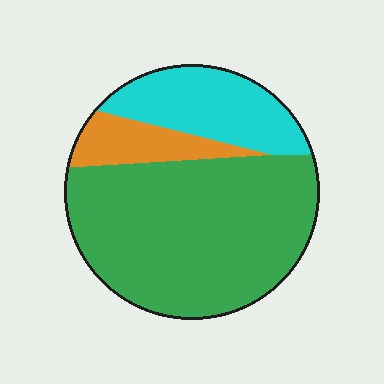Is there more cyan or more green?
Green.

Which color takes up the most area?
Green, at roughly 65%.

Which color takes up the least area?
Orange, at roughly 10%.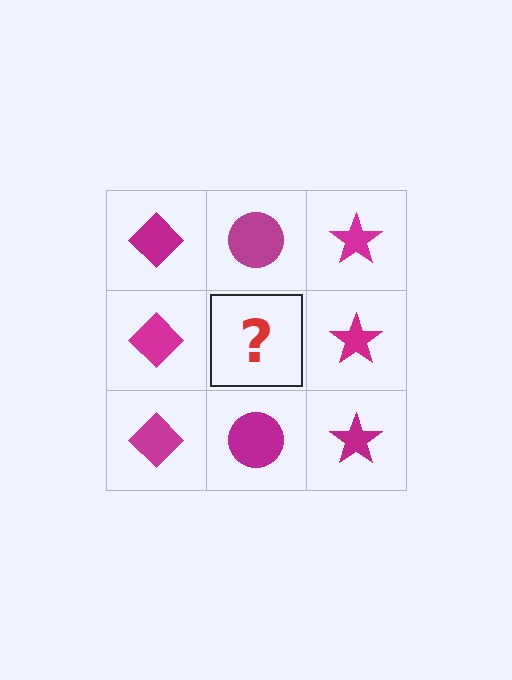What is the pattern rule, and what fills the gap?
The rule is that each column has a consistent shape. The gap should be filled with a magenta circle.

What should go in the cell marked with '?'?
The missing cell should contain a magenta circle.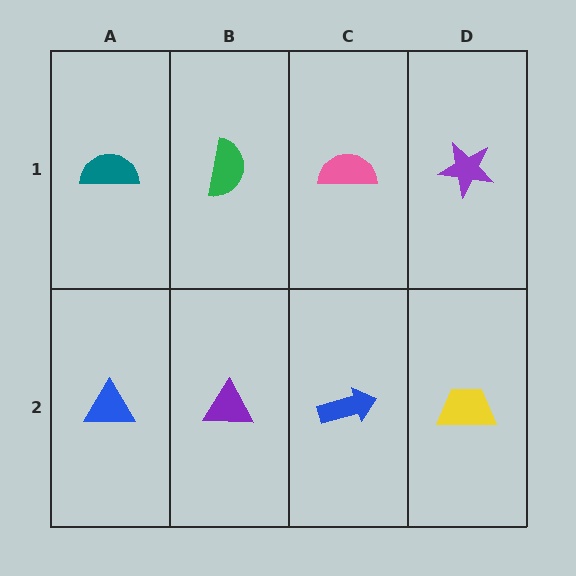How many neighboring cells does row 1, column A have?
2.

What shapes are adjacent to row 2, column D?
A purple star (row 1, column D), a blue arrow (row 2, column C).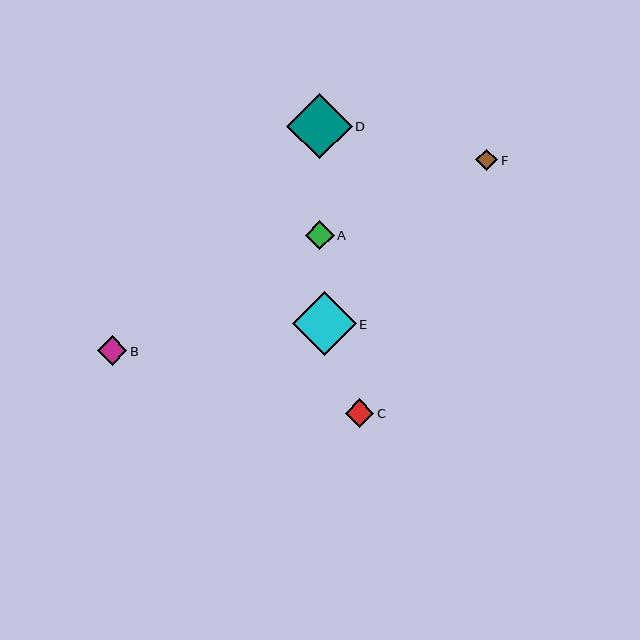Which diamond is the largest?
Diamond D is the largest with a size of approximately 66 pixels.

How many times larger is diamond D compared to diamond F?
Diamond D is approximately 3.0 times the size of diamond F.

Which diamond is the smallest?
Diamond F is the smallest with a size of approximately 22 pixels.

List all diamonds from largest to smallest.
From largest to smallest: D, E, B, A, C, F.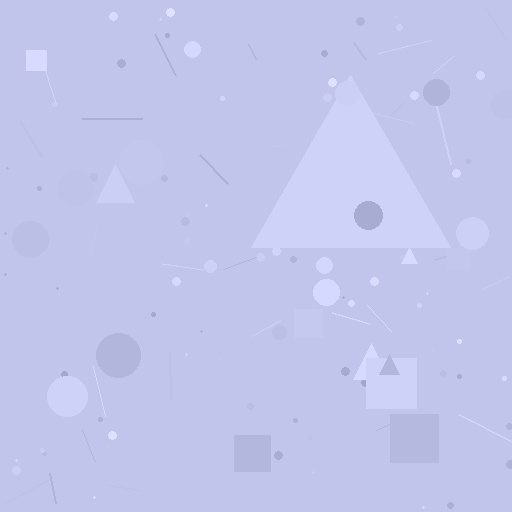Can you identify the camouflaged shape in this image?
The camouflaged shape is a triangle.